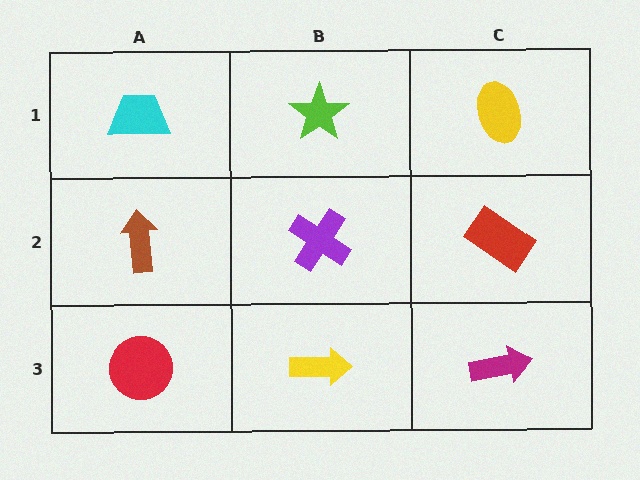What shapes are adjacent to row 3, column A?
A brown arrow (row 2, column A), a yellow arrow (row 3, column B).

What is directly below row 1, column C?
A red rectangle.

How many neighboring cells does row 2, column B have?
4.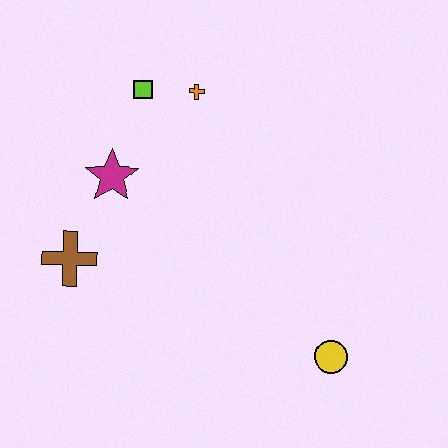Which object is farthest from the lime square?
The yellow circle is farthest from the lime square.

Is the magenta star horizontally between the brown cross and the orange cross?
Yes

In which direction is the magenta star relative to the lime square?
The magenta star is below the lime square.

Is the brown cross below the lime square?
Yes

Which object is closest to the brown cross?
The magenta star is closest to the brown cross.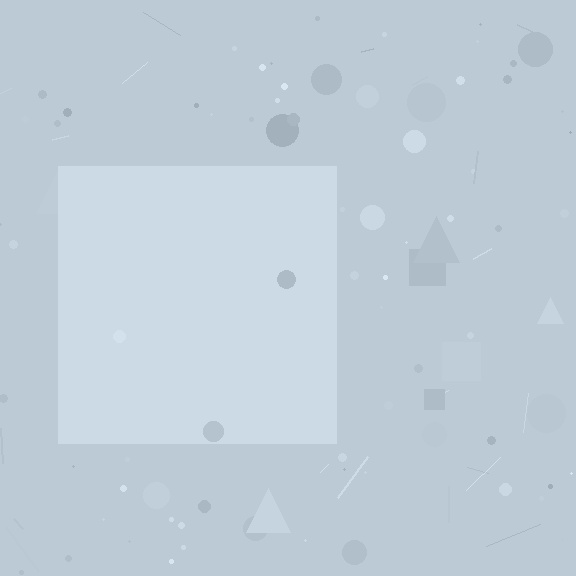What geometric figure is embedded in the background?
A square is embedded in the background.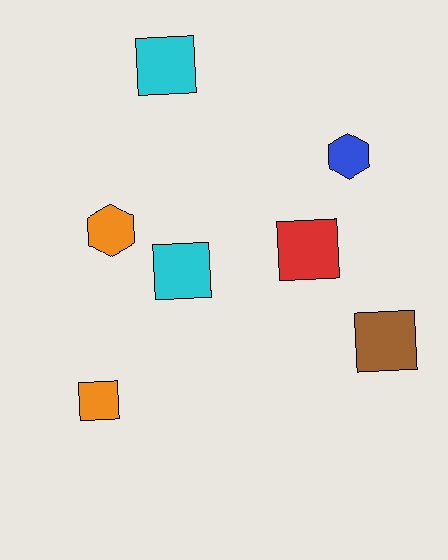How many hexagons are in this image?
There are 2 hexagons.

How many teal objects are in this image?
There are no teal objects.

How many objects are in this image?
There are 7 objects.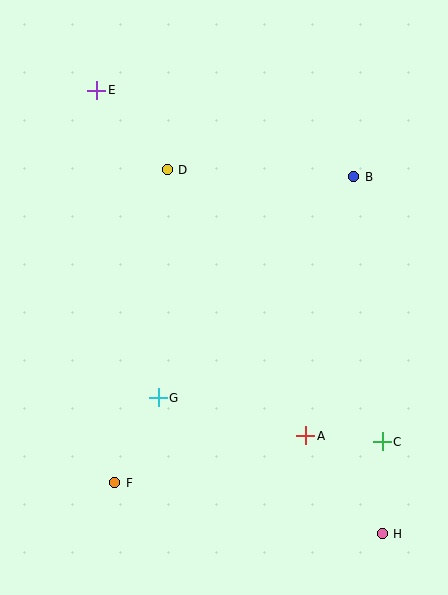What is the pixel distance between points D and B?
The distance between D and B is 187 pixels.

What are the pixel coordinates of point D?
Point D is at (167, 170).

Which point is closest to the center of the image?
Point G at (158, 398) is closest to the center.